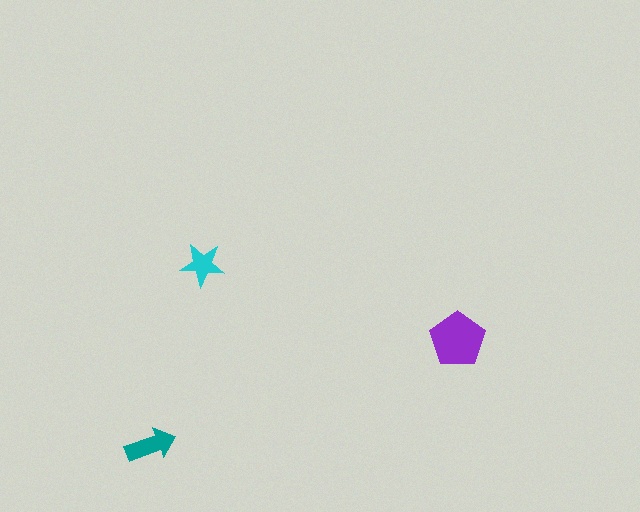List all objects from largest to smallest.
The purple pentagon, the teal arrow, the cyan star.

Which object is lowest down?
The teal arrow is bottommost.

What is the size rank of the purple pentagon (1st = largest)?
1st.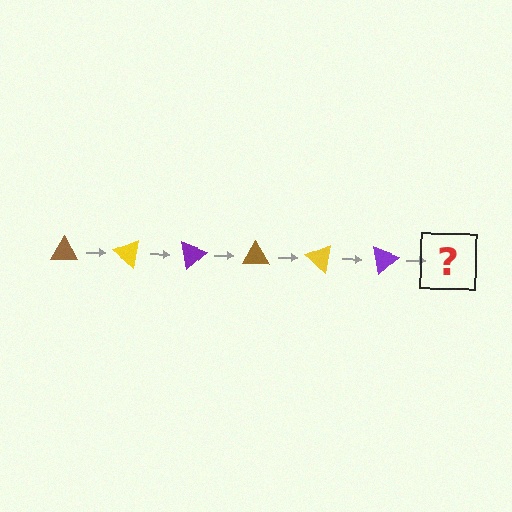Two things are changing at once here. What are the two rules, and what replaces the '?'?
The two rules are that it rotates 40 degrees each step and the color cycles through brown, yellow, and purple. The '?' should be a brown triangle, rotated 240 degrees from the start.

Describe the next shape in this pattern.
It should be a brown triangle, rotated 240 degrees from the start.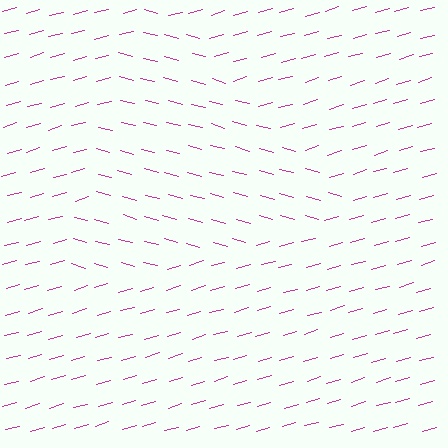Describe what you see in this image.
The image is filled with small magenta line segments. A triangle region in the image has lines oriented differently from the surrounding lines, creating a visible texture boundary.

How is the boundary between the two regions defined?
The boundary is defined purely by a change in line orientation (approximately 31 degrees difference). All lines are the same color and thickness.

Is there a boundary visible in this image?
Yes, there is a texture boundary formed by a change in line orientation.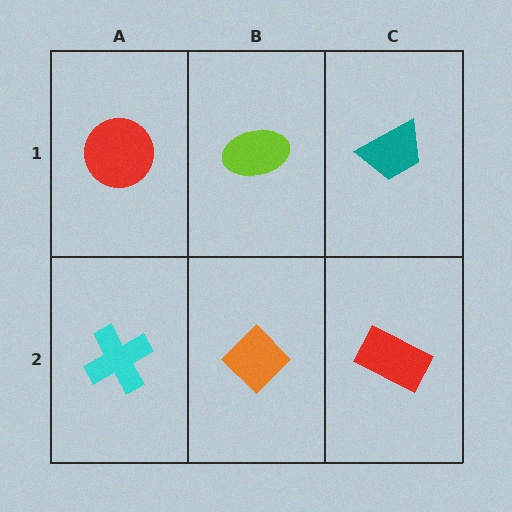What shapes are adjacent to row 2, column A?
A red circle (row 1, column A), an orange diamond (row 2, column B).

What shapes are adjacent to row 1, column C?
A red rectangle (row 2, column C), a lime ellipse (row 1, column B).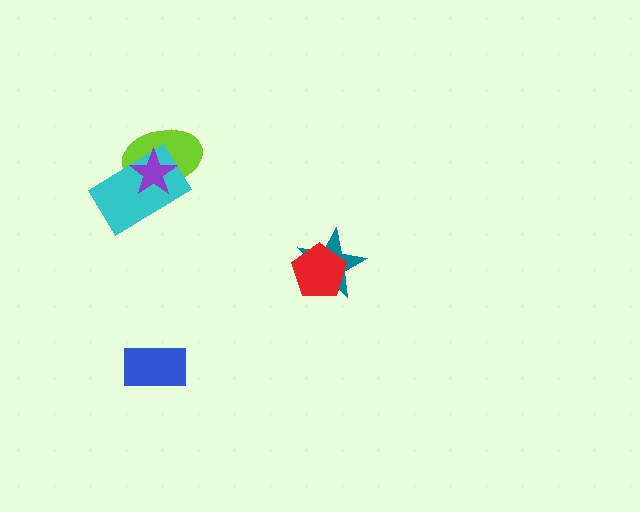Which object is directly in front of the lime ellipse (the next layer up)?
The cyan rectangle is directly in front of the lime ellipse.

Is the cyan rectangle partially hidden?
Yes, it is partially covered by another shape.